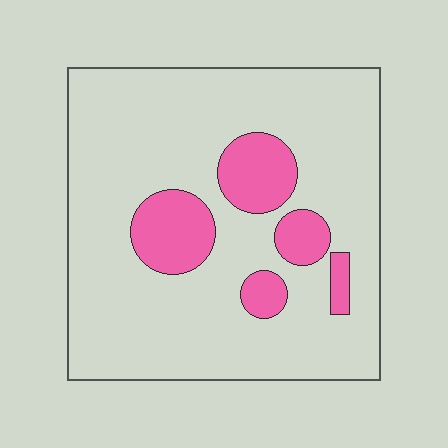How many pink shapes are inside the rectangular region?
5.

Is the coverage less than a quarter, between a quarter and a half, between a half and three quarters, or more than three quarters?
Less than a quarter.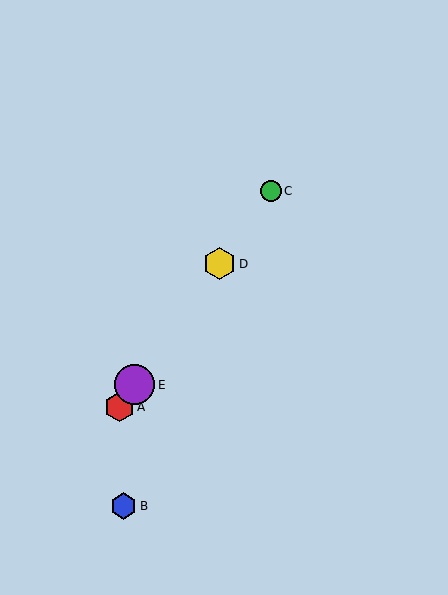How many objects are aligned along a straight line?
4 objects (A, C, D, E) are aligned along a straight line.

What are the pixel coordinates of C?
Object C is at (271, 191).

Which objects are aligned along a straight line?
Objects A, C, D, E are aligned along a straight line.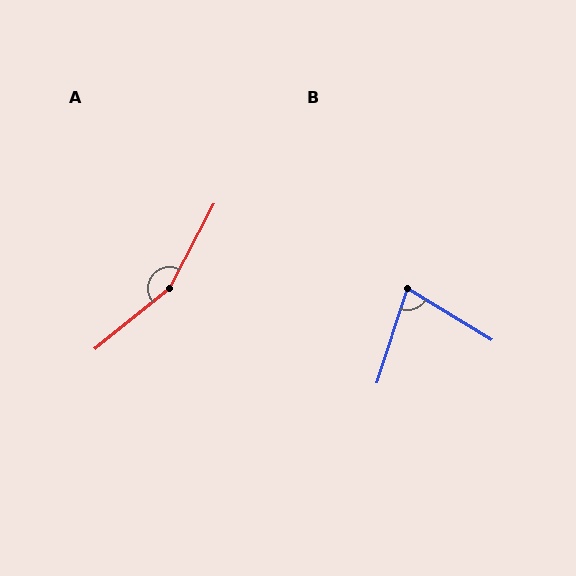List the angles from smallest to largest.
B (77°), A (157°).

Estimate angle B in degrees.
Approximately 77 degrees.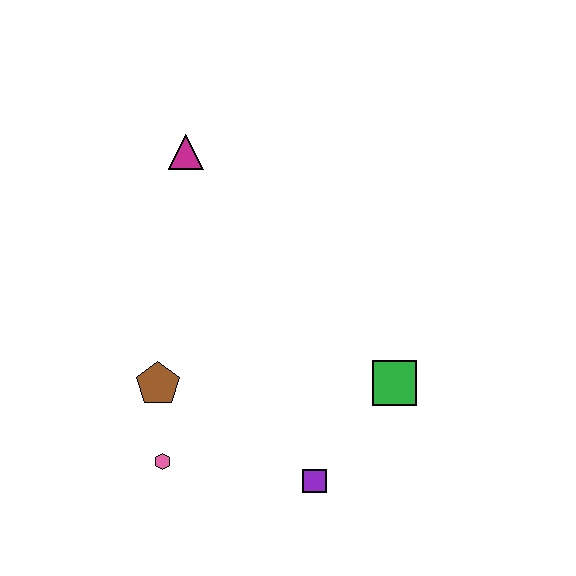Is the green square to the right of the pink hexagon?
Yes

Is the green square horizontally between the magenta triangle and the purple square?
No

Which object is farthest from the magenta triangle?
The purple square is farthest from the magenta triangle.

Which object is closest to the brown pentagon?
The pink hexagon is closest to the brown pentagon.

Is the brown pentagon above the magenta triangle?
No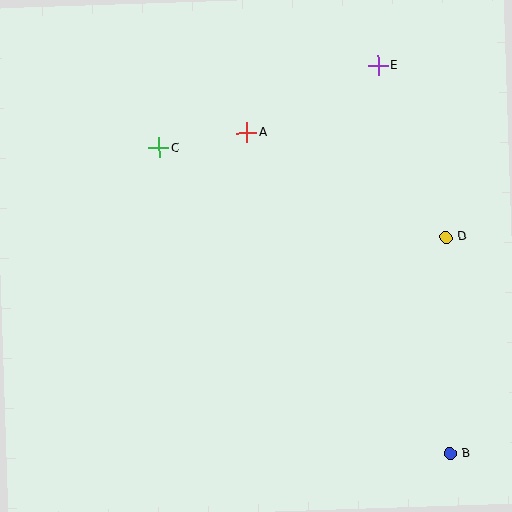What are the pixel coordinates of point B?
Point B is at (450, 453).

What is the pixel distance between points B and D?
The distance between B and D is 216 pixels.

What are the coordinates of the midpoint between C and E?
The midpoint between C and E is at (269, 107).